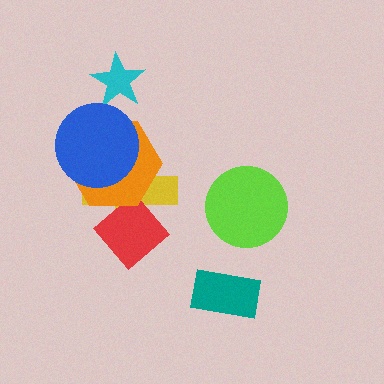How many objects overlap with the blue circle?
2 objects overlap with the blue circle.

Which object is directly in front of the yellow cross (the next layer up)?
The red diamond is directly in front of the yellow cross.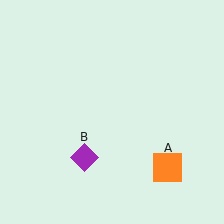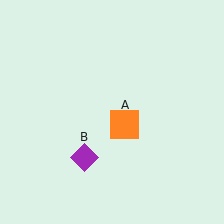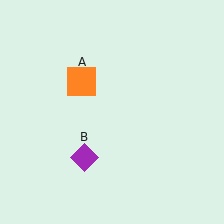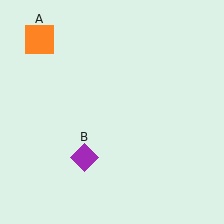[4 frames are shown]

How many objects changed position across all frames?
1 object changed position: orange square (object A).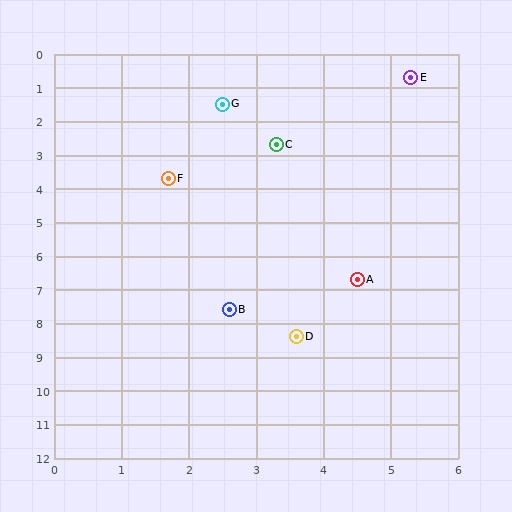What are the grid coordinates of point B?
Point B is at approximately (2.6, 7.6).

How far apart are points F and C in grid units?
Points F and C are about 1.9 grid units apart.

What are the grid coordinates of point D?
Point D is at approximately (3.6, 8.4).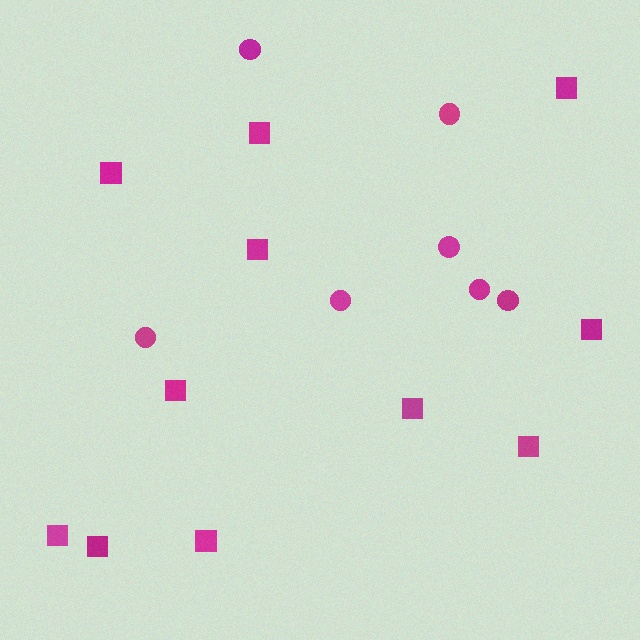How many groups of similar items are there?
There are 2 groups: one group of circles (7) and one group of squares (11).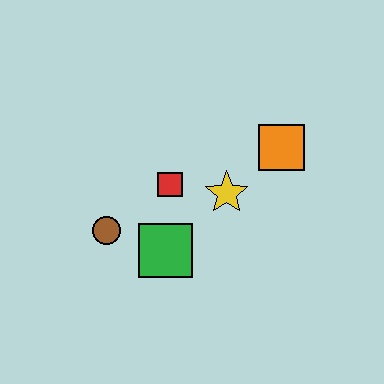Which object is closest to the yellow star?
The red square is closest to the yellow star.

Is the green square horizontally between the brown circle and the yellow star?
Yes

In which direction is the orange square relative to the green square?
The orange square is to the right of the green square.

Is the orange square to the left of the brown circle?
No